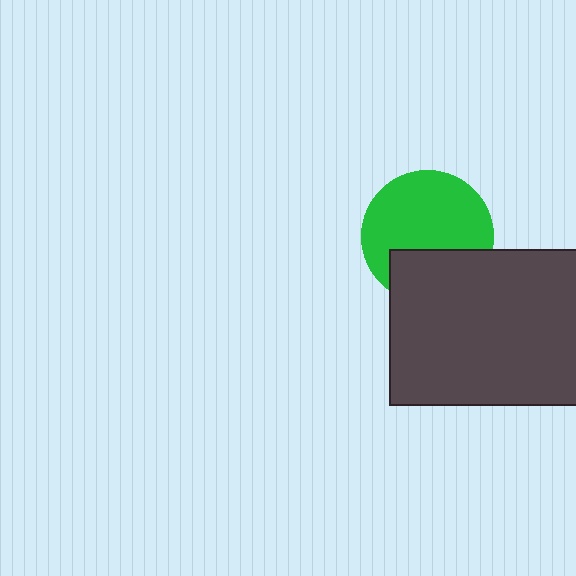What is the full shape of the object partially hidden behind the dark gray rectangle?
The partially hidden object is a green circle.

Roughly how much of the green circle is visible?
Most of it is visible (roughly 68%).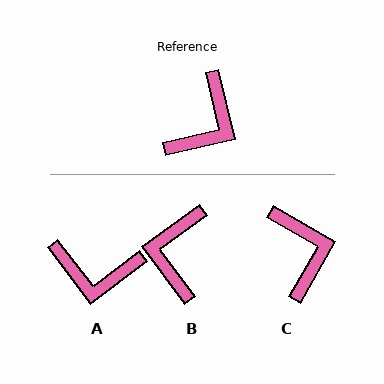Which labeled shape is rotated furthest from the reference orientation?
B, about 157 degrees away.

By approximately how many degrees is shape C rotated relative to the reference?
Approximately 47 degrees counter-clockwise.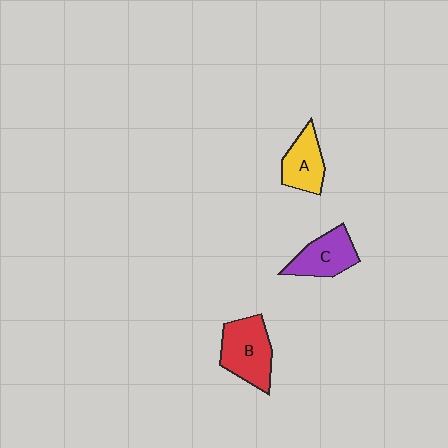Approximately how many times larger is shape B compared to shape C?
Approximately 1.2 times.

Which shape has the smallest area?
Shape A (yellow).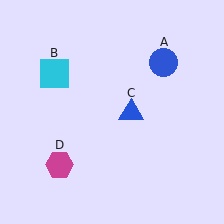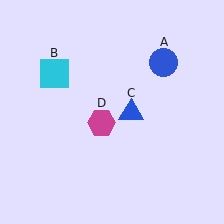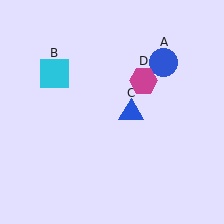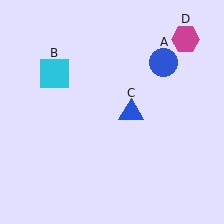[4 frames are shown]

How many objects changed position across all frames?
1 object changed position: magenta hexagon (object D).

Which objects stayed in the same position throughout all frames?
Blue circle (object A) and cyan square (object B) and blue triangle (object C) remained stationary.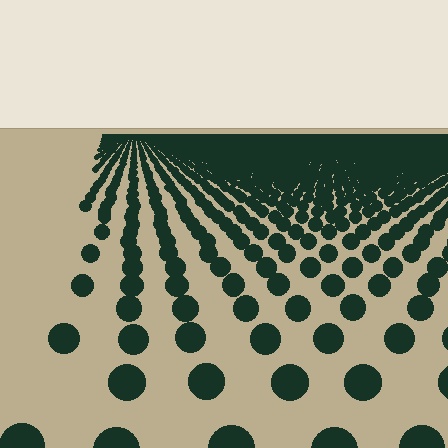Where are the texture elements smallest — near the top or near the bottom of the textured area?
Near the top.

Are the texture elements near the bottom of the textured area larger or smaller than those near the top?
Larger. Near the bottom, elements are closer to the viewer and appear at a bigger on-screen size.